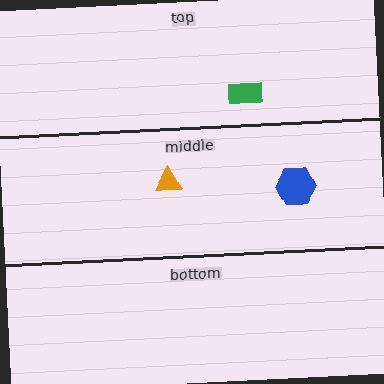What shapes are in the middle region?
The blue hexagon, the orange triangle.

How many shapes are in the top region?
1.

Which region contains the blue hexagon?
The middle region.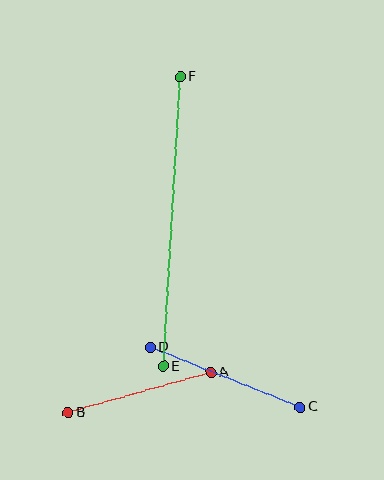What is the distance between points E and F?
The distance is approximately 290 pixels.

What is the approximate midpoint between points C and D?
The midpoint is at approximately (225, 377) pixels.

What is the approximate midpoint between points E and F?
The midpoint is at approximately (172, 222) pixels.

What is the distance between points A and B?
The distance is approximately 148 pixels.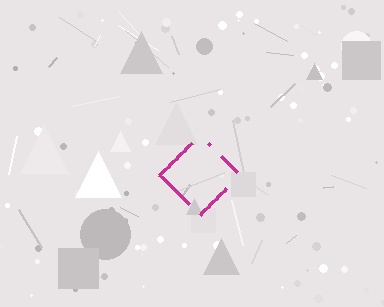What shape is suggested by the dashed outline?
The dashed outline suggests a diamond.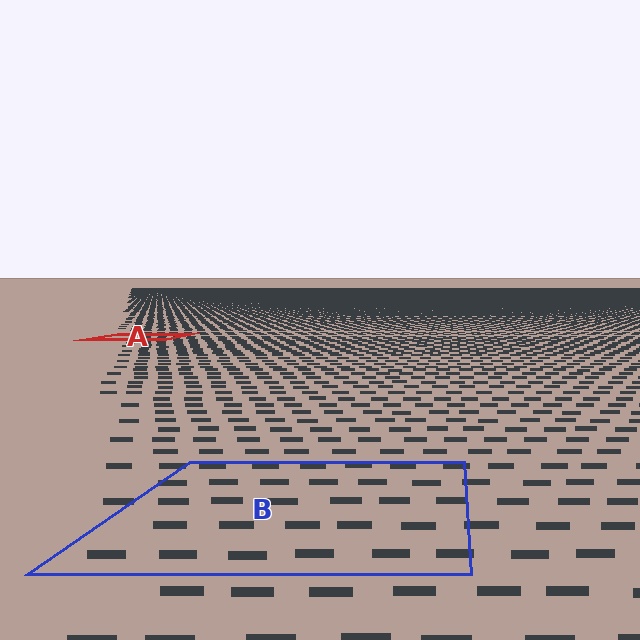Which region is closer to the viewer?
Region B is closer. The texture elements there are larger and more spread out.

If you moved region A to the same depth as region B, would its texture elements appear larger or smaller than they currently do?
They would appear larger. At a closer depth, the same texture elements are projected at a bigger on-screen size.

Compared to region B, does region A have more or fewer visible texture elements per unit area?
Region A has more texture elements per unit area — they are packed more densely because it is farther away.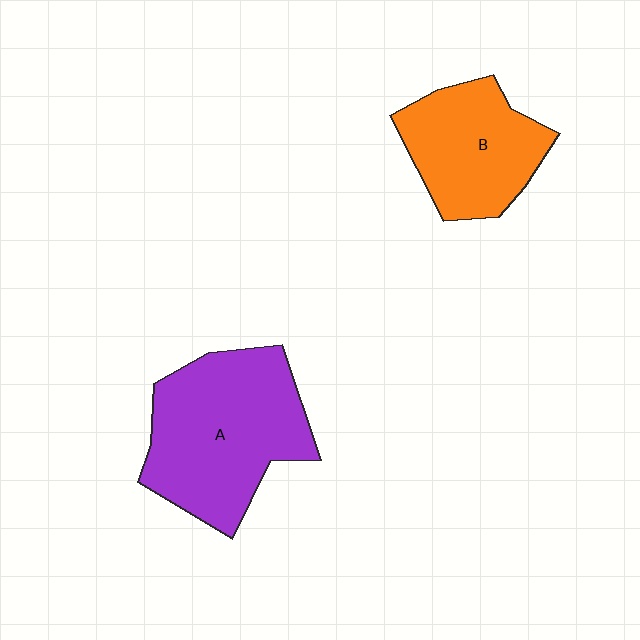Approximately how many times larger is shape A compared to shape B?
Approximately 1.5 times.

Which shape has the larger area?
Shape A (purple).